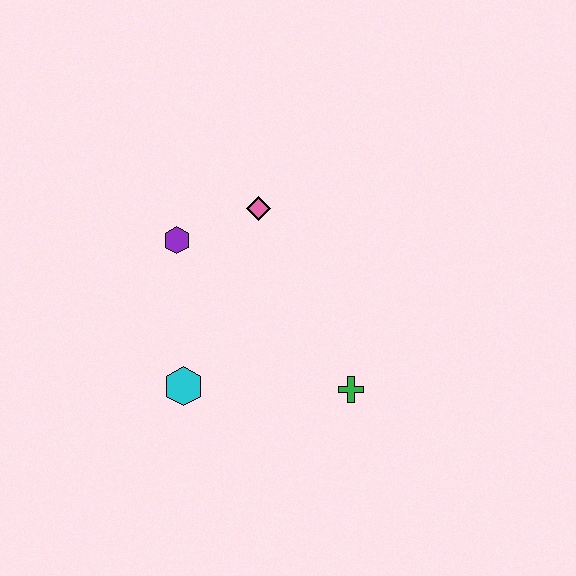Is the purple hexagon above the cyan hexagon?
Yes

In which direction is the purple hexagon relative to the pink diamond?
The purple hexagon is to the left of the pink diamond.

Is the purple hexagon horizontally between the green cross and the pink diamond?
No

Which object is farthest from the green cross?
The purple hexagon is farthest from the green cross.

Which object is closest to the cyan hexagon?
The purple hexagon is closest to the cyan hexagon.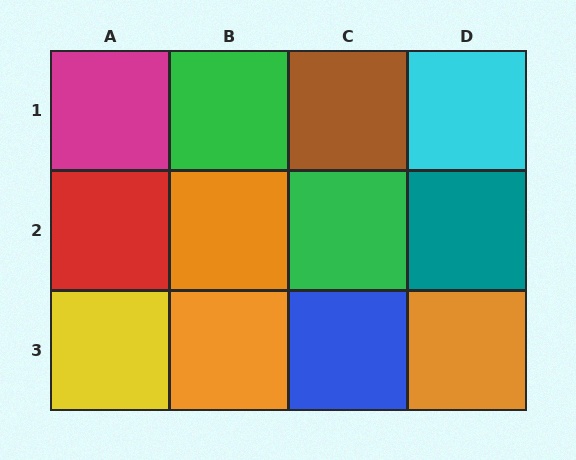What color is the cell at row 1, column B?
Green.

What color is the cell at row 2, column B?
Orange.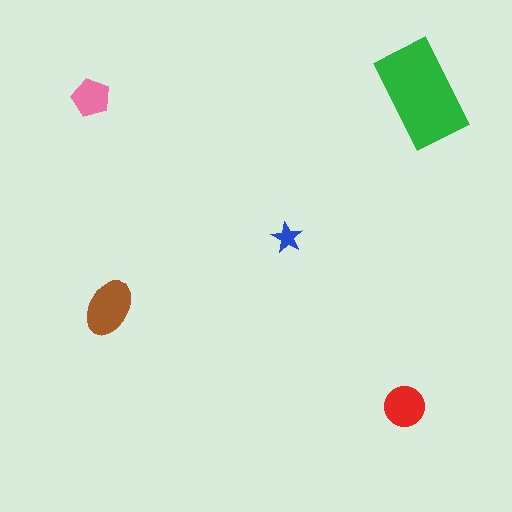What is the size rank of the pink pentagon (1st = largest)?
4th.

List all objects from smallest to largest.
The blue star, the pink pentagon, the red circle, the brown ellipse, the green rectangle.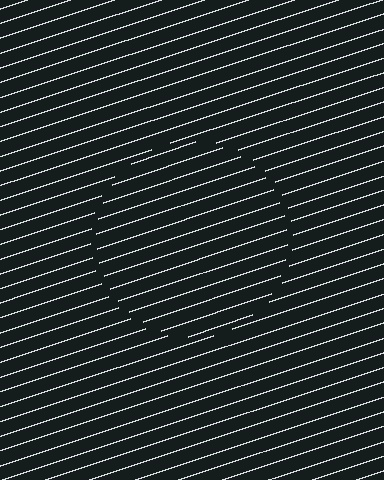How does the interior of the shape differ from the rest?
The interior of the shape contains the same grating, shifted by half a period — the contour is defined by the phase discontinuity where line-ends from the inner and outer gratings abut.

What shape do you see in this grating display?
An illusory circle. The interior of the shape contains the same grating, shifted by half a period — the contour is defined by the phase discontinuity where line-ends from the inner and outer gratings abut.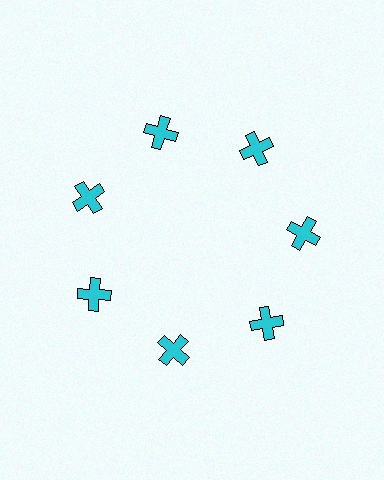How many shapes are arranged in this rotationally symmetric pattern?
There are 7 shapes, arranged in 7 groups of 1.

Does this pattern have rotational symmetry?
Yes, this pattern has 7-fold rotational symmetry. It looks the same after rotating 51 degrees around the center.